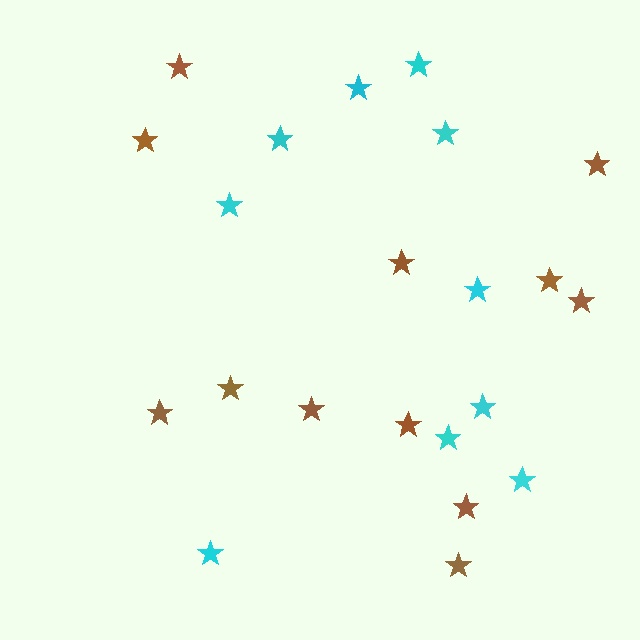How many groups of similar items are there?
There are 2 groups: one group of brown stars (12) and one group of cyan stars (10).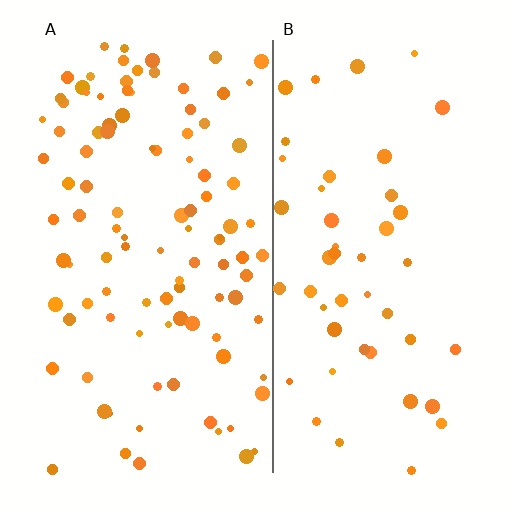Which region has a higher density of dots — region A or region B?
A (the left).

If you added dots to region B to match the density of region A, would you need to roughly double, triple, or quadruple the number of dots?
Approximately double.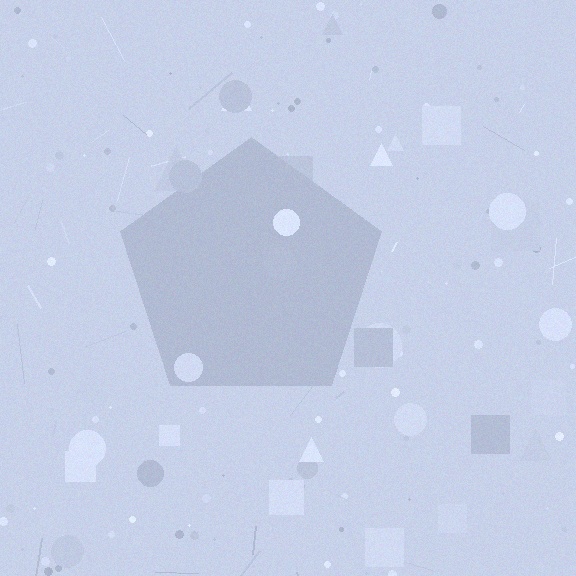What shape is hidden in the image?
A pentagon is hidden in the image.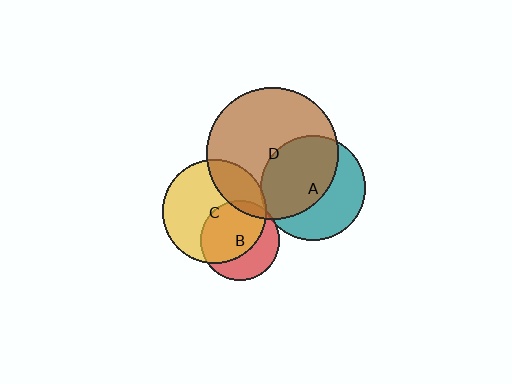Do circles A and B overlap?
Yes.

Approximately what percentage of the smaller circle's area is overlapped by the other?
Approximately 5%.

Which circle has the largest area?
Circle D (brown).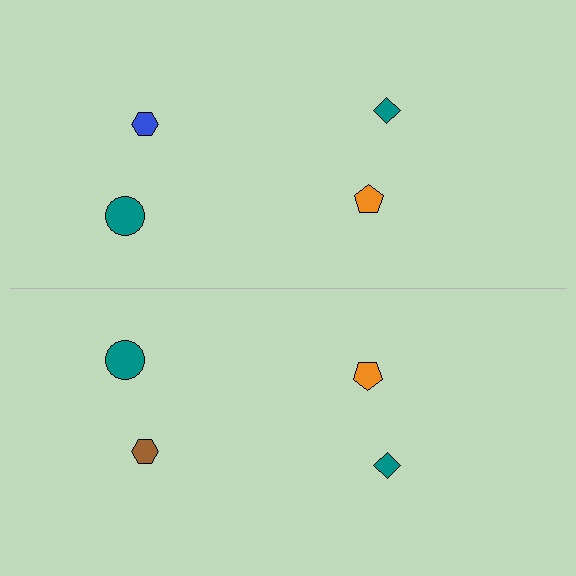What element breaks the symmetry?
The brown hexagon on the bottom side breaks the symmetry — its mirror counterpart is blue.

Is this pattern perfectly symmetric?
No, the pattern is not perfectly symmetric. The brown hexagon on the bottom side breaks the symmetry — its mirror counterpart is blue.